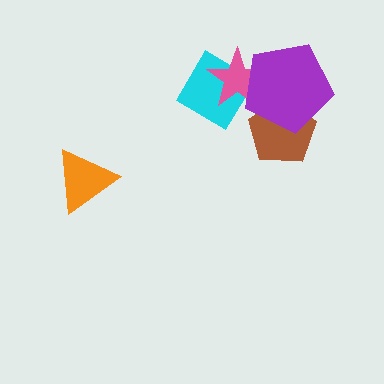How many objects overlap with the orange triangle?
0 objects overlap with the orange triangle.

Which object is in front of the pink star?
The purple pentagon is in front of the pink star.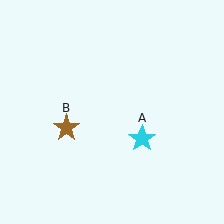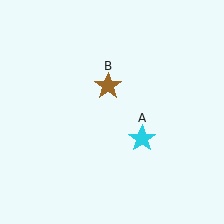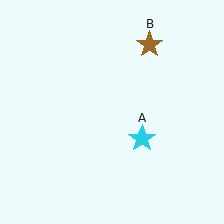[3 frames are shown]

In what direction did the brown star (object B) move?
The brown star (object B) moved up and to the right.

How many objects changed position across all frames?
1 object changed position: brown star (object B).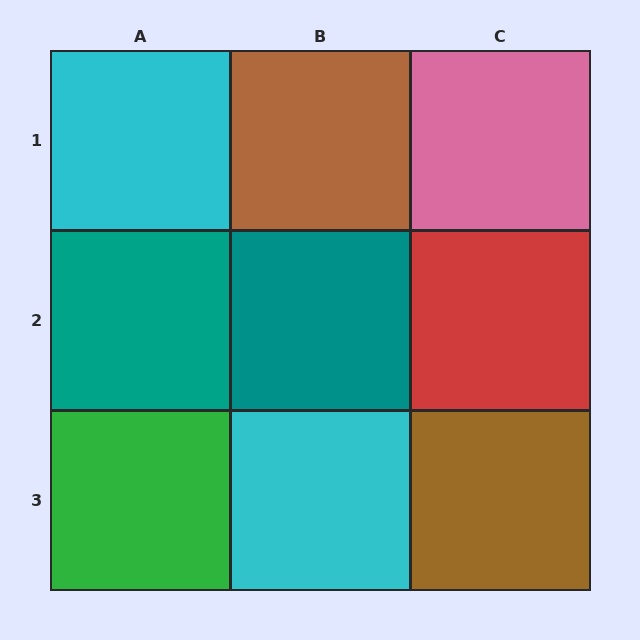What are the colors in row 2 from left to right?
Teal, teal, red.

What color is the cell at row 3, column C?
Brown.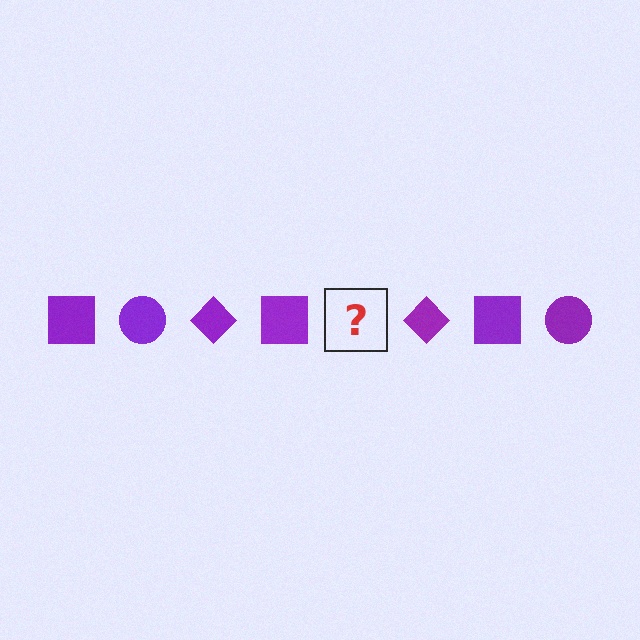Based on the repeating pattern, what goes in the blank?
The blank should be a purple circle.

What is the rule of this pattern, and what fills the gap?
The rule is that the pattern cycles through square, circle, diamond shapes in purple. The gap should be filled with a purple circle.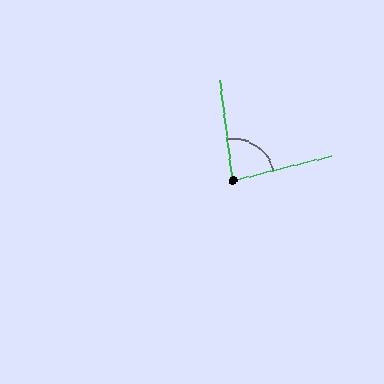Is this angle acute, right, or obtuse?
It is acute.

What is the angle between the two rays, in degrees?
Approximately 83 degrees.